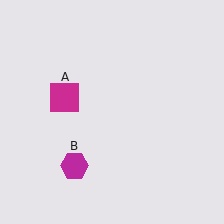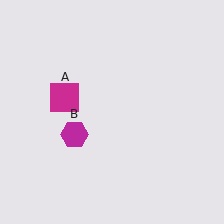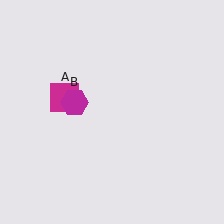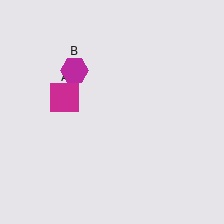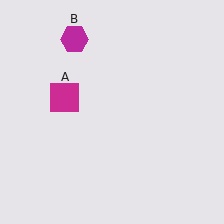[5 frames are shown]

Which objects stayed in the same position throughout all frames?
Magenta square (object A) remained stationary.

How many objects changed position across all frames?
1 object changed position: magenta hexagon (object B).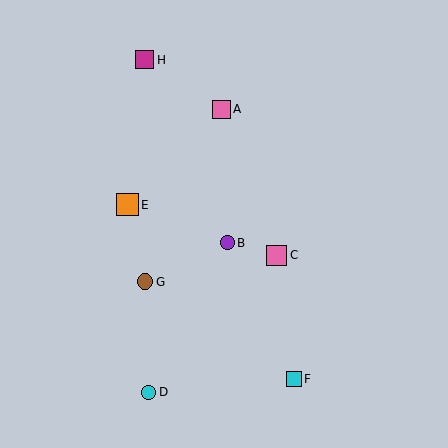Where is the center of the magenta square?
The center of the magenta square is at (145, 60).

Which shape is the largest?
The orange square (labeled E) is the largest.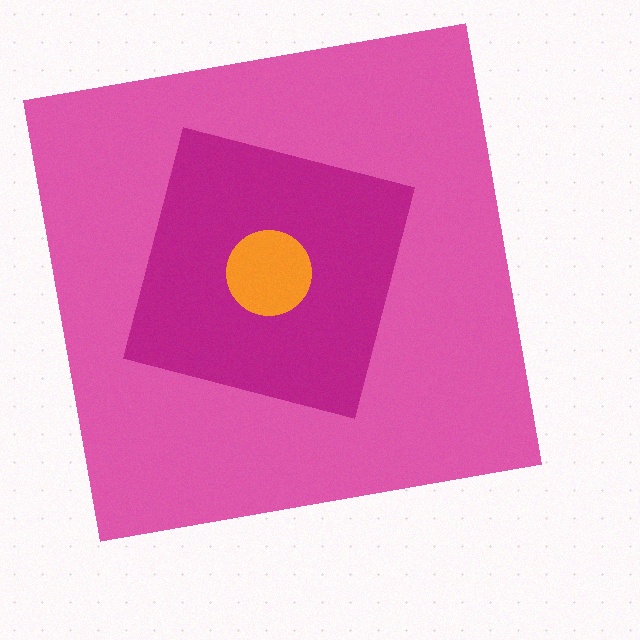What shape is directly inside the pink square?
The magenta square.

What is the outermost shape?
The pink square.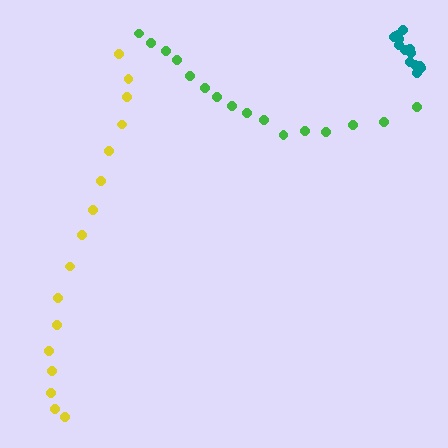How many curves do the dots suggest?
There are 3 distinct paths.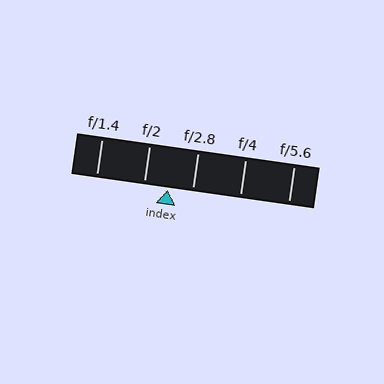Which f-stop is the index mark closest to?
The index mark is closest to f/2.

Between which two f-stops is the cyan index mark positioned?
The index mark is between f/2 and f/2.8.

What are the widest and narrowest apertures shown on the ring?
The widest aperture shown is f/1.4 and the narrowest is f/5.6.